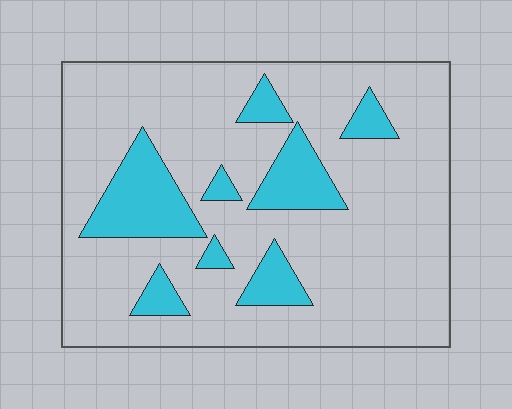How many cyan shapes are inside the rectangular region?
8.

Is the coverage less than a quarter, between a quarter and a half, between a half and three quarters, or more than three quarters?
Less than a quarter.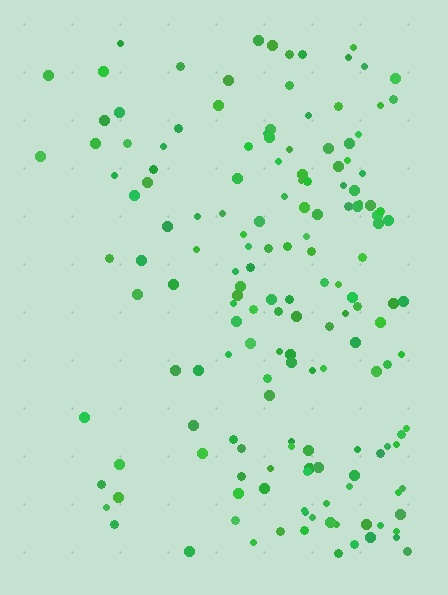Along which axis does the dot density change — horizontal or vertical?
Horizontal.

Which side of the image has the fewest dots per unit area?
The left.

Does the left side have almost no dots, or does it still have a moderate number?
Still a moderate number, just noticeably fewer than the right.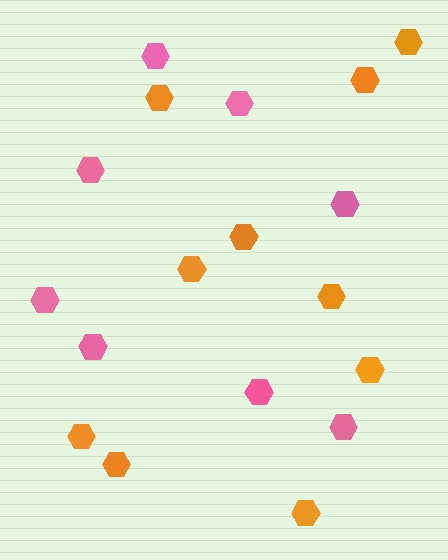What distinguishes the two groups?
There are 2 groups: one group of pink hexagons (8) and one group of orange hexagons (10).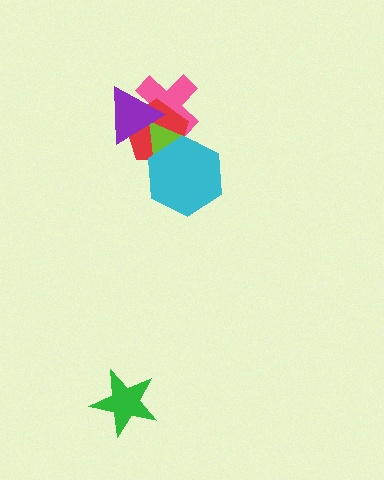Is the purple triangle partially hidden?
No, no other shape covers it.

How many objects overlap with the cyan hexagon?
2 objects overlap with the cyan hexagon.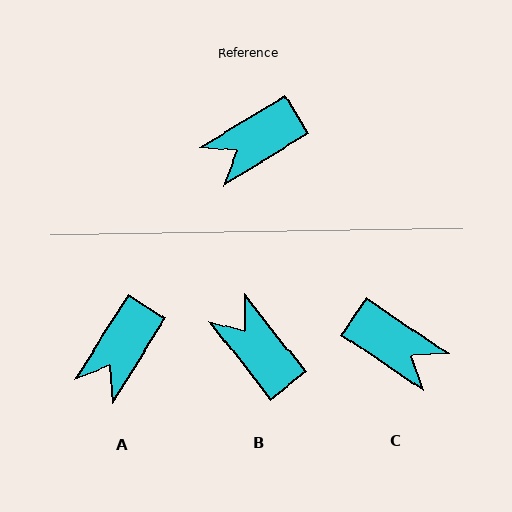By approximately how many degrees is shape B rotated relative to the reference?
Approximately 83 degrees clockwise.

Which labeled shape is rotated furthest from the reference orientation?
C, about 114 degrees away.